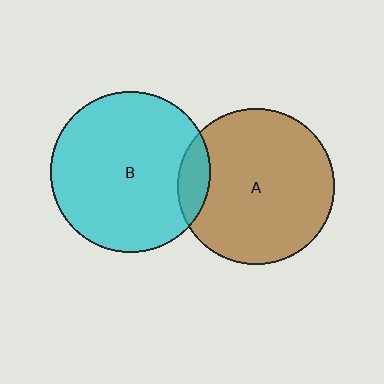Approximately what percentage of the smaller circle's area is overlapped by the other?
Approximately 10%.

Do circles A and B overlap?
Yes.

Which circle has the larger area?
Circle B (cyan).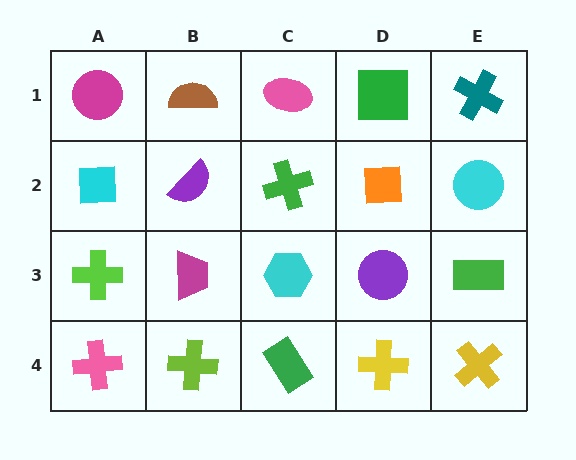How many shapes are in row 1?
5 shapes.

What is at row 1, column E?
A teal cross.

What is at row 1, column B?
A brown semicircle.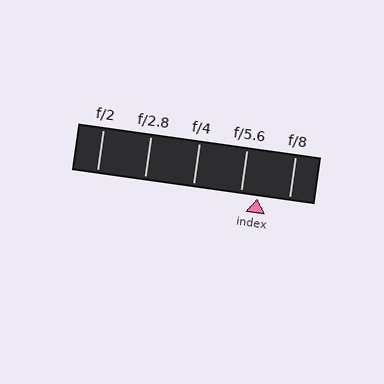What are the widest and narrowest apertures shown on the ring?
The widest aperture shown is f/2 and the narrowest is f/8.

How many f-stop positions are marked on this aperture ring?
There are 5 f-stop positions marked.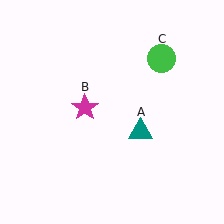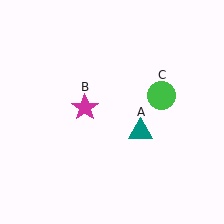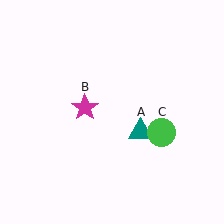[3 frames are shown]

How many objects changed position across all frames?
1 object changed position: green circle (object C).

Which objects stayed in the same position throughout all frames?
Teal triangle (object A) and magenta star (object B) remained stationary.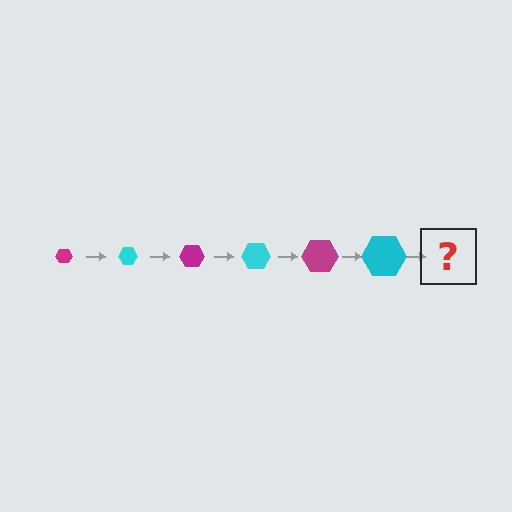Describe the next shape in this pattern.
It should be a magenta hexagon, larger than the previous one.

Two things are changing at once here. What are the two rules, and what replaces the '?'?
The two rules are that the hexagon grows larger each step and the color cycles through magenta and cyan. The '?' should be a magenta hexagon, larger than the previous one.